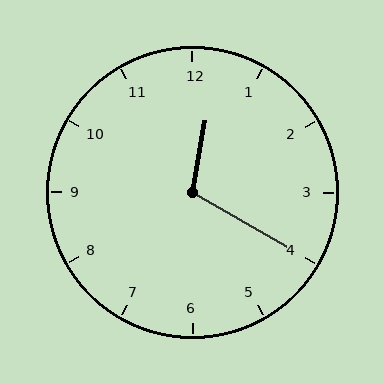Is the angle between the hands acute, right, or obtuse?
It is obtuse.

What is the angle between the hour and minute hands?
Approximately 110 degrees.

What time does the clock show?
12:20.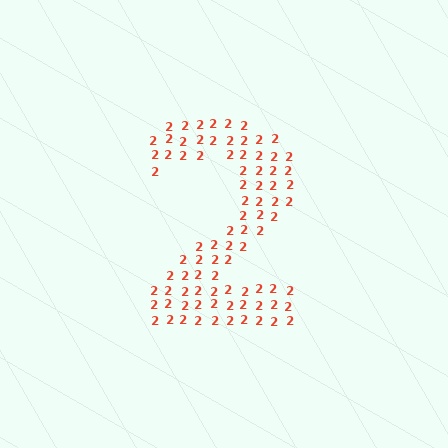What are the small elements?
The small elements are digit 2's.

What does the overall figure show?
The overall figure shows the digit 2.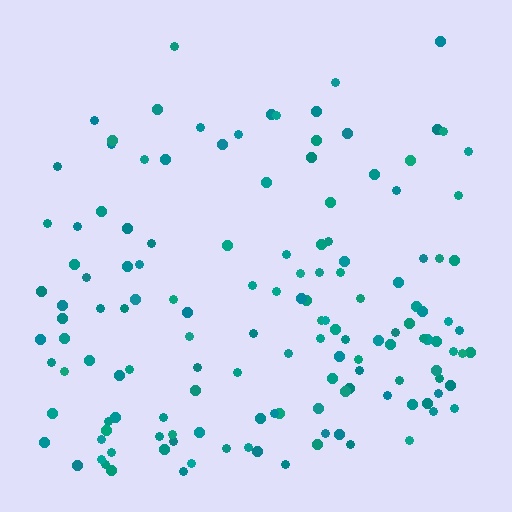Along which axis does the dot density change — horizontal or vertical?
Vertical.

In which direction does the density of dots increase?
From top to bottom, with the bottom side densest.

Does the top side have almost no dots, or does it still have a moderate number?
Still a moderate number, just noticeably fewer than the bottom.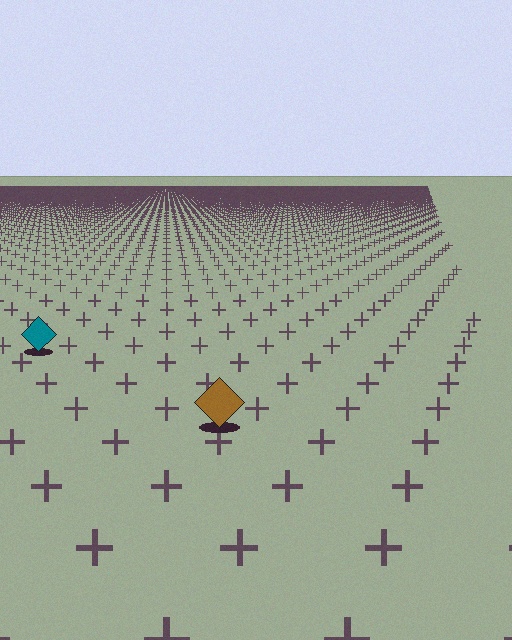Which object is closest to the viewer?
The brown diamond is closest. The texture marks near it are larger and more spread out.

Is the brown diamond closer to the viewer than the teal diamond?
Yes. The brown diamond is closer — you can tell from the texture gradient: the ground texture is coarser near it.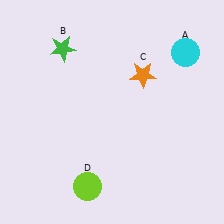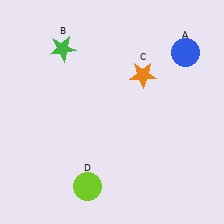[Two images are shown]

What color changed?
The circle (A) changed from cyan in Image 1 to blue in Image 2.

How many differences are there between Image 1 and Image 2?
There is 1 difference between the two images.